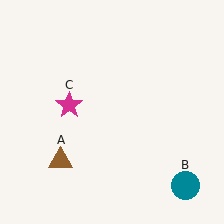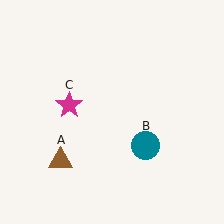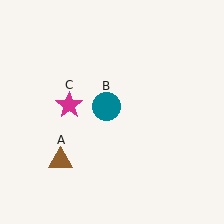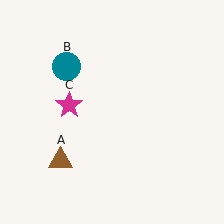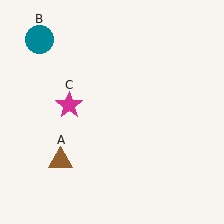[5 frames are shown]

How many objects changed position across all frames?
1 object changed position: teal circle (object B).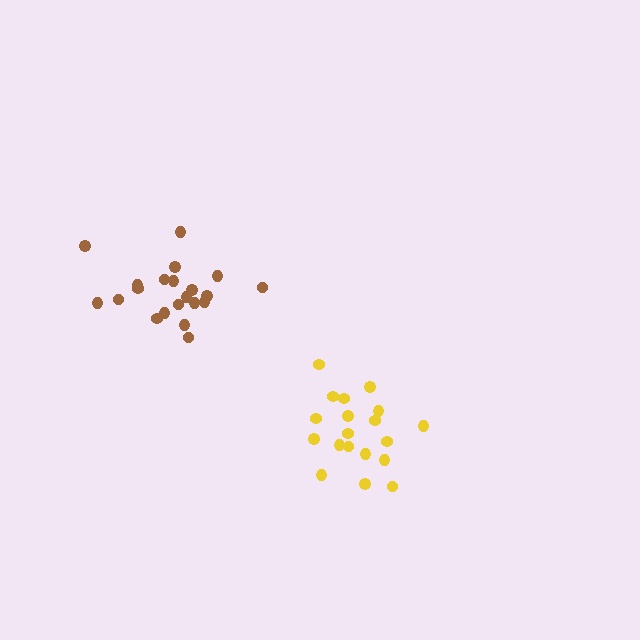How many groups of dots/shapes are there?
There are 2 groups.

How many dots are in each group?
Group 1: 19 dots, Group 2: 21 dots (40 total).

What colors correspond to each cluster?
The clusters are colored: yellow, brown.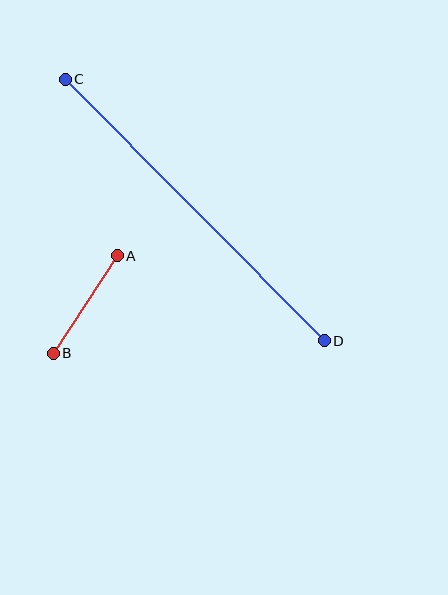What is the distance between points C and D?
The distance is approximately 368 pixels.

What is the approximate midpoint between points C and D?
The midpoint is at approximately (195, 210) pixels.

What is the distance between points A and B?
The distance is approximately 116 pixels.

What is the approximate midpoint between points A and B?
The midpoint is at approximately (85, 305) pixels.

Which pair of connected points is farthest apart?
Points C and D are farthest apart.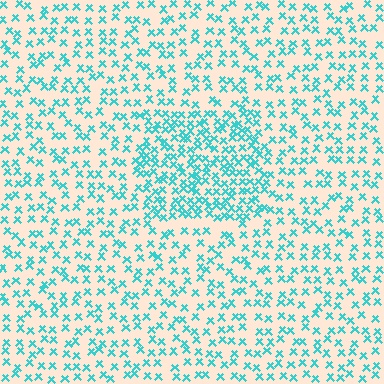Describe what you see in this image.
The image contains small cyan elements arranged at two different densities. A rectangle-shaped region is visible where the elements are more densely packed than the surrounding area.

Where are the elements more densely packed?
The elements are more densely packed inside the rectangle boundary.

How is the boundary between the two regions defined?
The boundary is defined by a change in element density (approximately 2.0x ratio). All elements are the same color, size, and shape.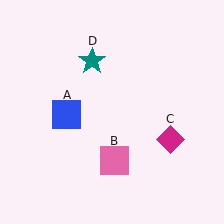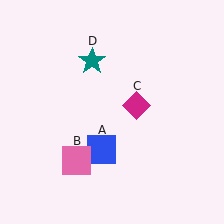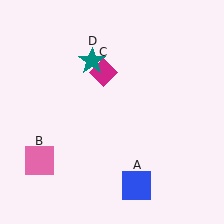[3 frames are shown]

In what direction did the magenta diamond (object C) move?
The magenta diamond (object C) moved up and to the left.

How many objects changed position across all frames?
3 objects changed position: blue square (object A), pink square (object B), magenta diamond (object C).